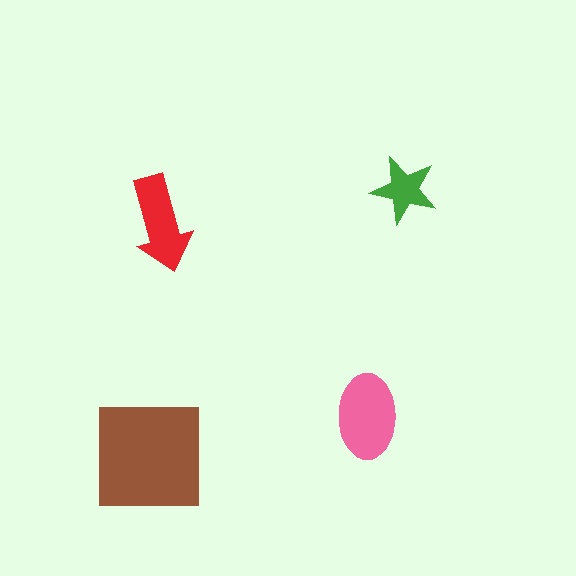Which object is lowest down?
The brown square is bottommost.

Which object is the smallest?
The green star.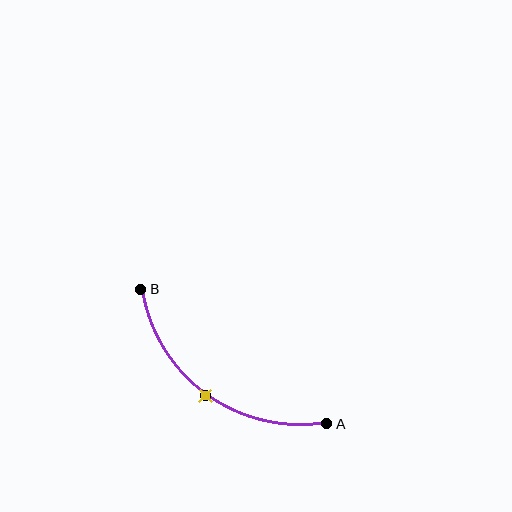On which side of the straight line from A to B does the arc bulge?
The arc bulges below and to the left of the straight line connecting A and B.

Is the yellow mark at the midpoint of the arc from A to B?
Yes. The yellow mark lies on the arc at equal arc-length from both A and B — it is the arc midpoint.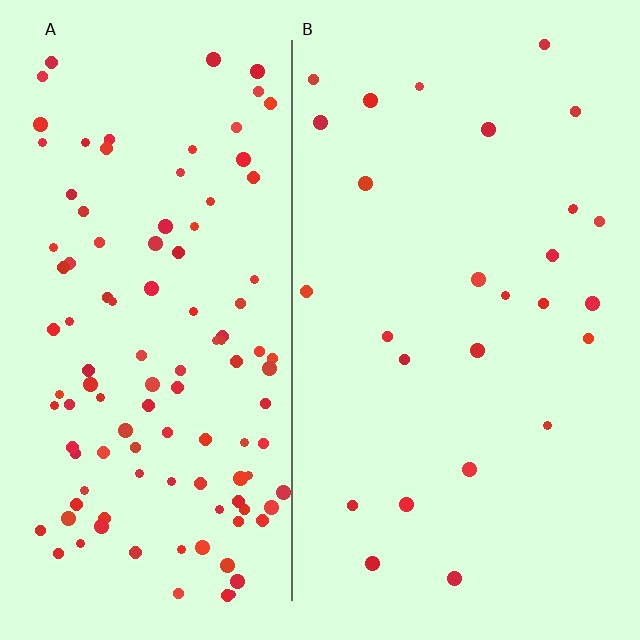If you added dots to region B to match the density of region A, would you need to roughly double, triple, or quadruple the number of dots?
Approximately quadruple.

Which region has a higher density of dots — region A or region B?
A (the left).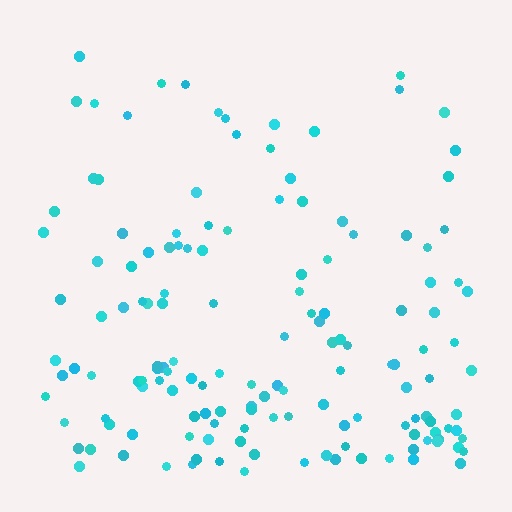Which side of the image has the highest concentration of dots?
The bottom.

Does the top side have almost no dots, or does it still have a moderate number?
Still a moderate number, just noticeably fewer than the bottom.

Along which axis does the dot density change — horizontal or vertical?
Vertical.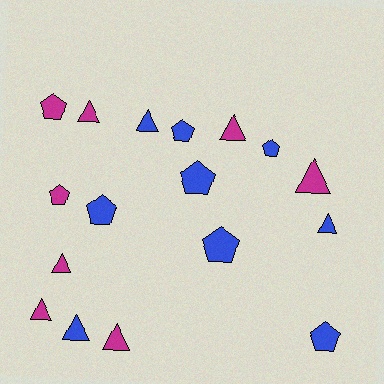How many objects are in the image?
There are 17 objects.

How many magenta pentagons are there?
There are 2 magenta pentagons.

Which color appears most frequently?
Blue, with 9 objects.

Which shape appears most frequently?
Triangle, with 9 objects.